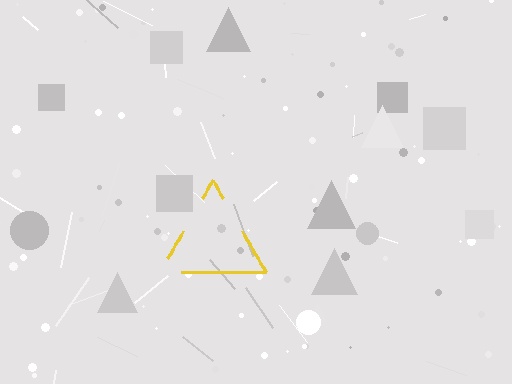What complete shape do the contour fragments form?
The contour fragments form a triangle.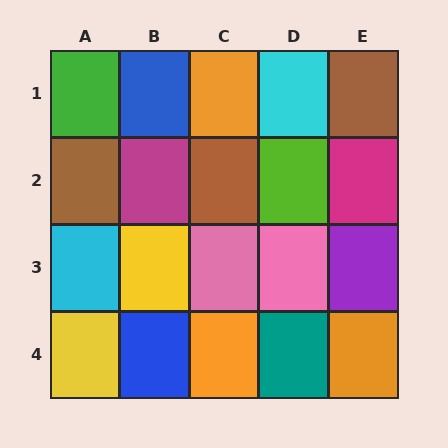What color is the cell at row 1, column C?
Orange.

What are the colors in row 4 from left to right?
Yellow, blue, orange, teal, orange.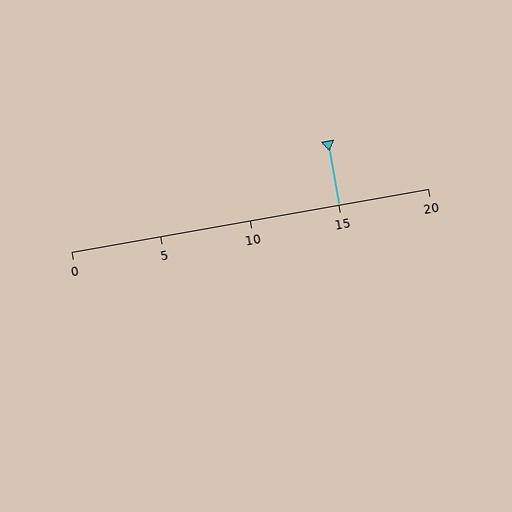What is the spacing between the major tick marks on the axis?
The major ticks are spaced 5 apart.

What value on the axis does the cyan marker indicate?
The marker indicates approximately 15.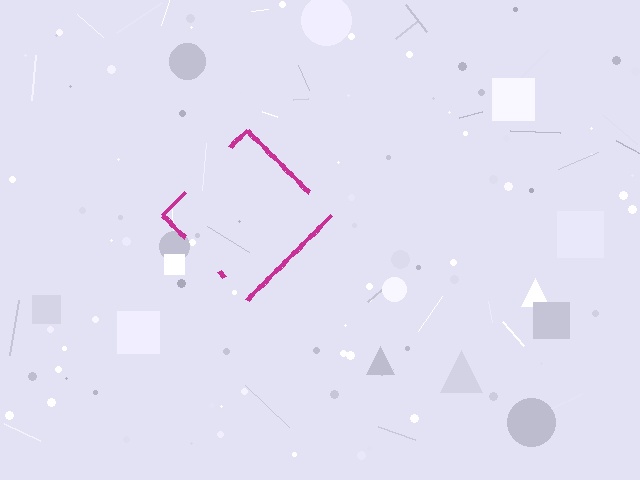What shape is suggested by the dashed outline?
The dashed outline suggests a diamond.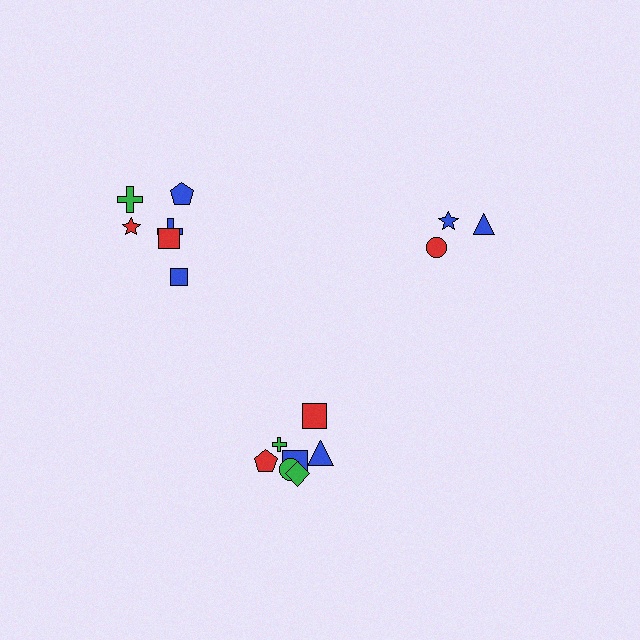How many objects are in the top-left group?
There are 6 objects.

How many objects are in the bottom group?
There are 7 objects.